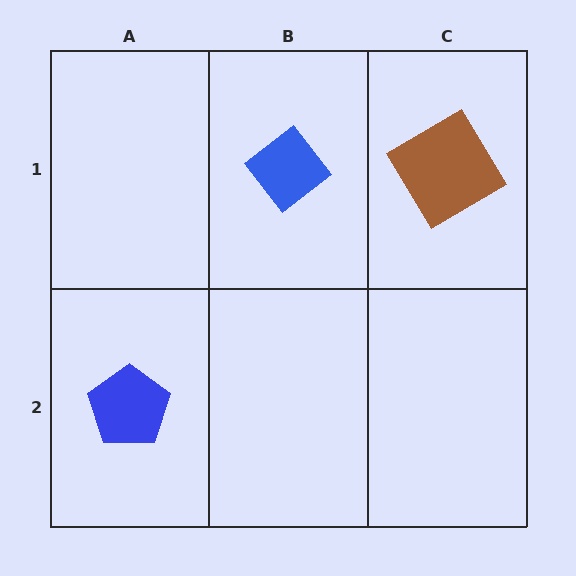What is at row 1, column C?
A brown diamond.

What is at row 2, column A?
A blue pentagon.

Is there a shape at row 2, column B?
No, that cell is empty.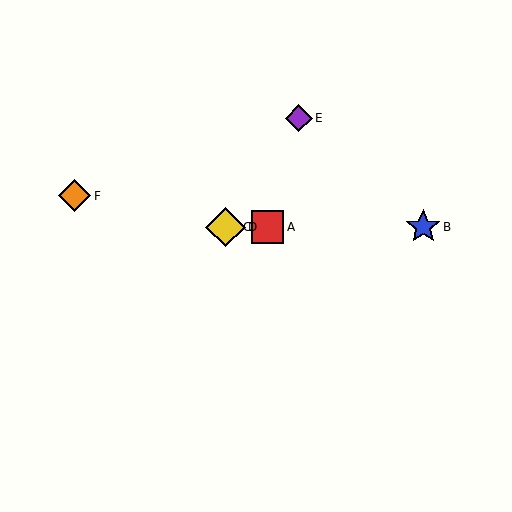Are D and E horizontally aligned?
No, D is at y≈227 and E is at y≈118.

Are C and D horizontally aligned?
Yes, both are at y≈227.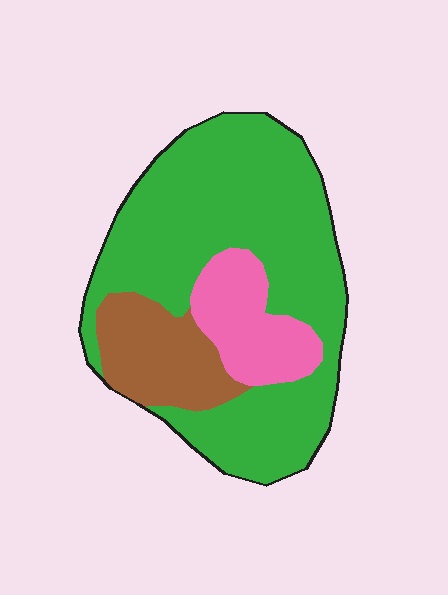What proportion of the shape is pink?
Pink covers roughly 15% of the shape.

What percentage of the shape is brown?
Brown covers 17% of the shape.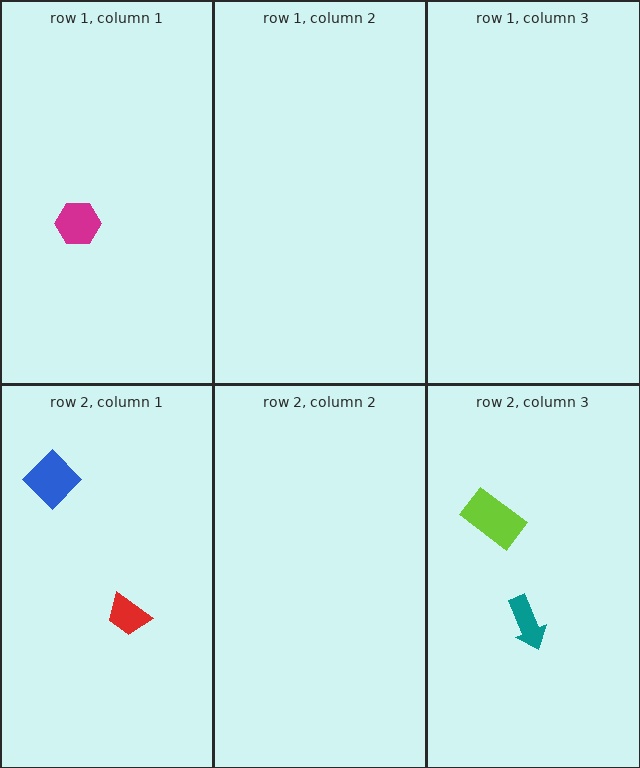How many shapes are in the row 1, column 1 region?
1.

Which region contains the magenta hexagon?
The row 1, column 1 region.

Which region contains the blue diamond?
The row 2, column 1 region.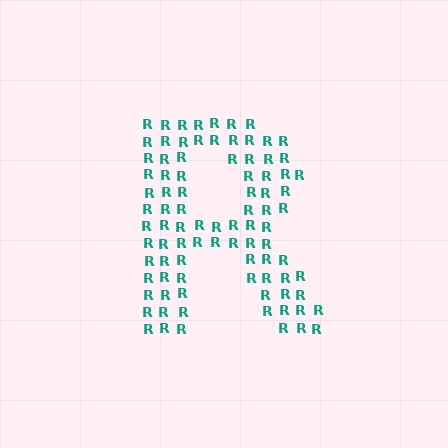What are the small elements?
The small elements are letter R's.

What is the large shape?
The large shape is the letter R.